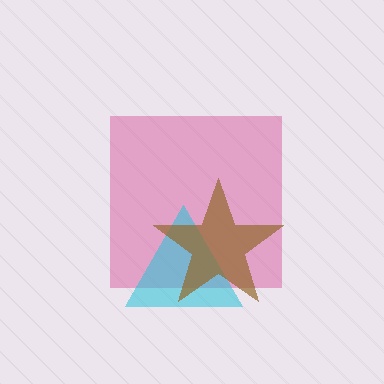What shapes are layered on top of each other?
The layered shapes are: a magenta square, a cyan triangle, a brown star.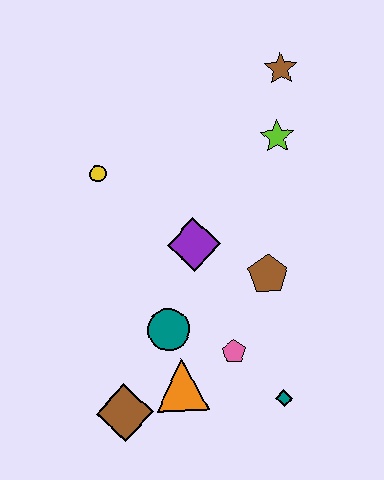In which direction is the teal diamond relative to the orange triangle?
The teal diamond is to the right of the orange triangle.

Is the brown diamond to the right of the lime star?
No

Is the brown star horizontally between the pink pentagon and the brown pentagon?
No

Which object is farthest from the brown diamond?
The brown star is farthest from the brown diamond.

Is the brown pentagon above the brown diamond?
Yes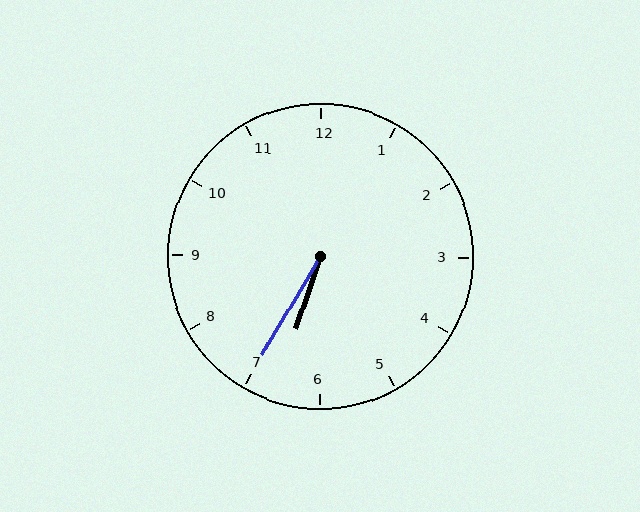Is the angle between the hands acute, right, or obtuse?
It is acute.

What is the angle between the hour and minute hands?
Approximately 12 degrees.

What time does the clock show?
6:35.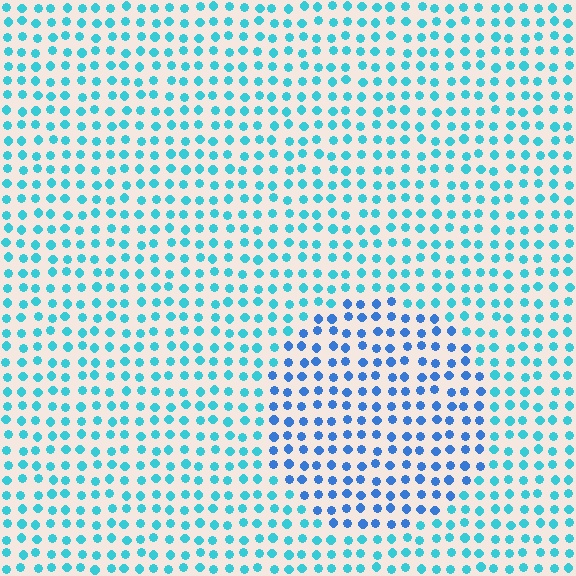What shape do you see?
I see a circle.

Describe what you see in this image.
The image is filled with small cyan elements in a uniform arrangement. A circle-shaped region is visible where the elements are tinted to a slightly different hue, forming a subtle color boundary.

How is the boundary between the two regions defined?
The boundary is defined purely by a slight shift in hue (about 31 degrees). Spacing, size, and orientation are identical on both sides.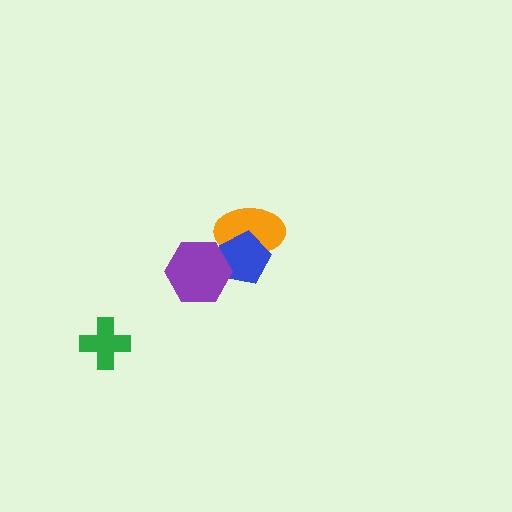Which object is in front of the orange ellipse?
The blue pentagon is in front of the orange ellipse.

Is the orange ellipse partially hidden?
Yes, it is partially covered by another shape.